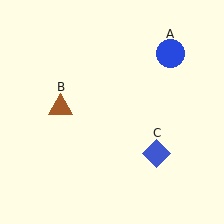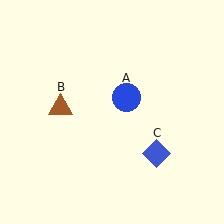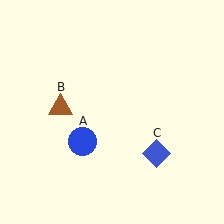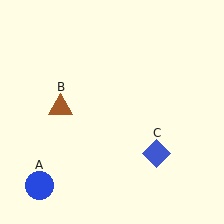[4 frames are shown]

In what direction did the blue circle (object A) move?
The blue circle (object A) moved down and to the left.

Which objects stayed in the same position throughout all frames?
Brown triangle (object B) and blue diamond (object C) remained stationary.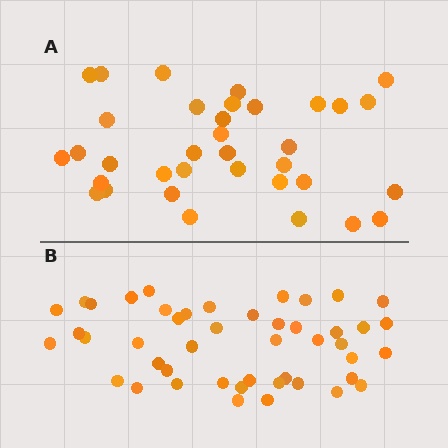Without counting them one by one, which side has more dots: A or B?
Region B (the bottom region) has more dots.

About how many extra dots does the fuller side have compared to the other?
Region B has roughly 12 or so more dots than region A.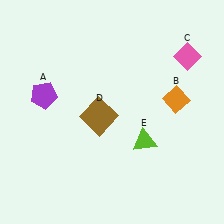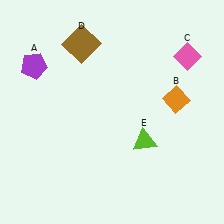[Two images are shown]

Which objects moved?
The objects that moved are: the purple pentagon (A), the brown square (D).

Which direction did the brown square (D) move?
The brown square (D) moved up.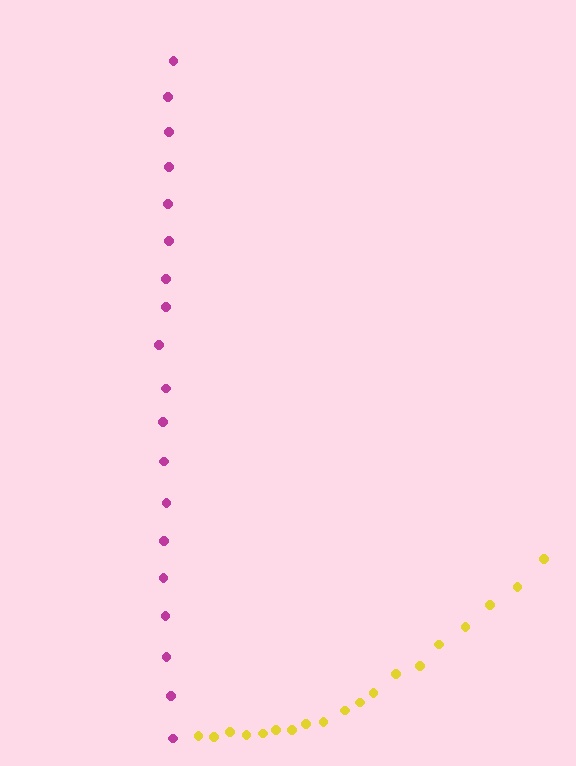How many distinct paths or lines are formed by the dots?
There are 2 distinct paths.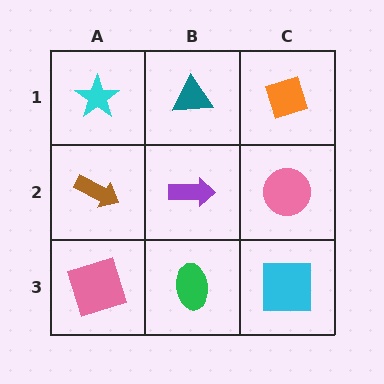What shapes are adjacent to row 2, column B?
A teal triangle (row 1, column B), a green ellipse (row 3, column B), a brown arrow (row 2, column A), a pink circle (row 2, column C).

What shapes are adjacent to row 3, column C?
A pink circle (row 2, column C), a green ellipse (row 3, column B).